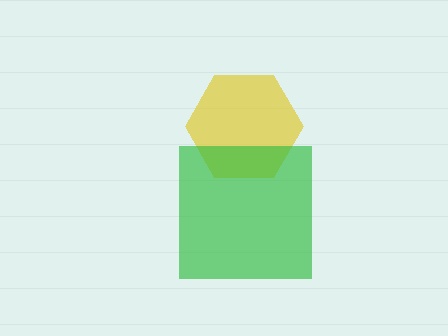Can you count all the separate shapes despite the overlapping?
Yes, there are 2 separate shapes.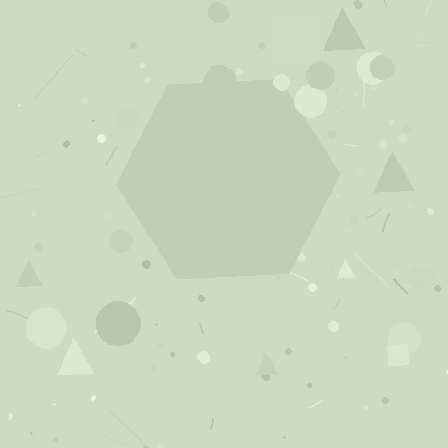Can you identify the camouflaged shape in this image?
The camouflaged shape is a hexagon.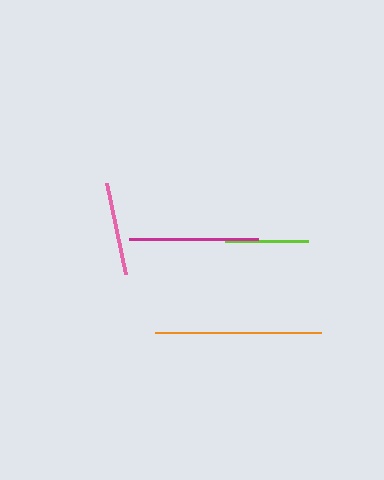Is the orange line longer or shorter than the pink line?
The orange line is longer than the pink line.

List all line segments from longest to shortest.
From longest to shortest: orange, magenta, pink, lime.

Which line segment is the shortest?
The lime line is the shortest at approximately 82 pixels.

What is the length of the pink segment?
The pink segment is approximately 94 pixels long.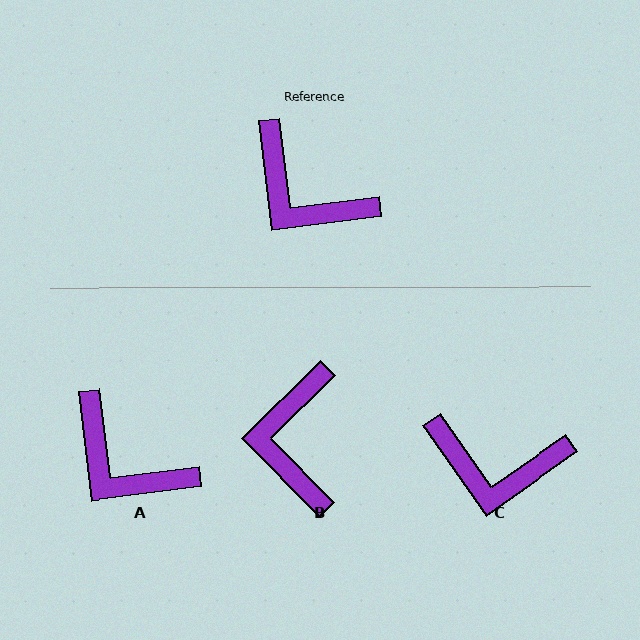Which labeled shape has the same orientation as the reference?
A.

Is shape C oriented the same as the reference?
No, it is off by about 28 degrees.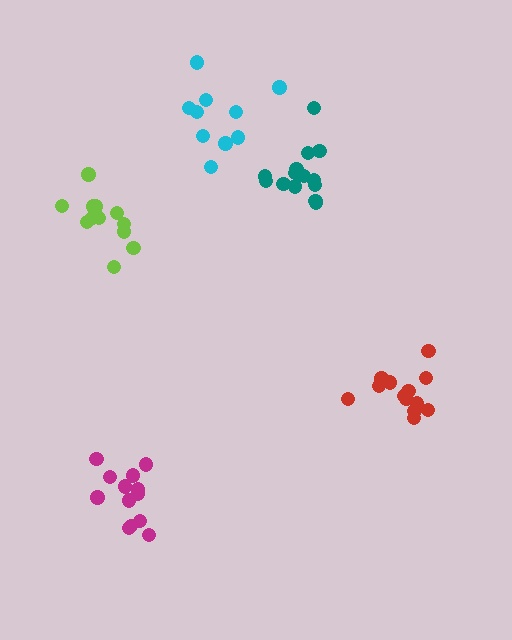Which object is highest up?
The cyan cluster is topmost.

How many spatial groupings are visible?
There are 5 spatial groupings.